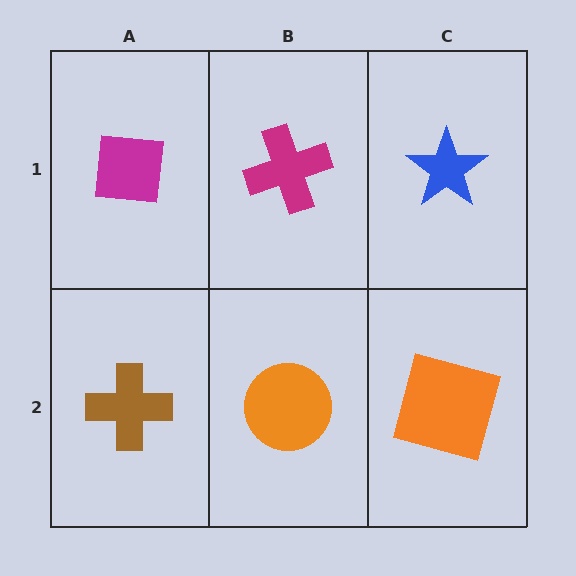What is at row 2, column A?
A brown cross.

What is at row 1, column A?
A magenta square.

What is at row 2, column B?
An orange circle.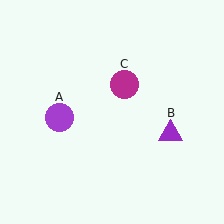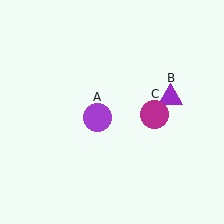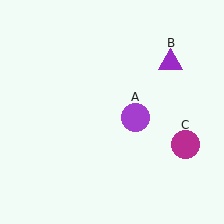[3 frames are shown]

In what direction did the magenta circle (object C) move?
The magenta circle (object C) moved down and to the right.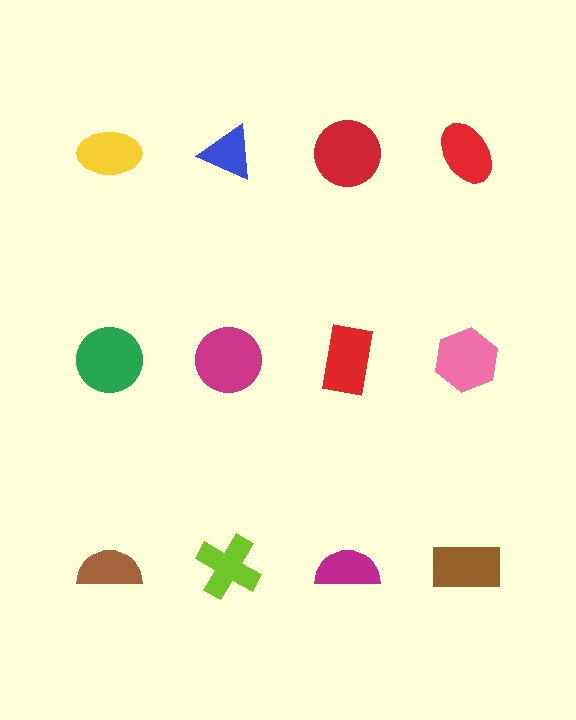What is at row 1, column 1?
A yellow ellipse.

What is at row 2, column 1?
A green circle.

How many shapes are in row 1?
4 shapes.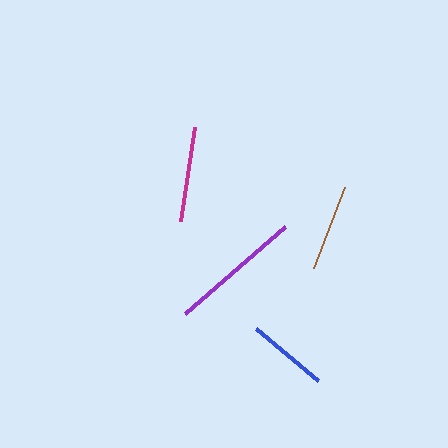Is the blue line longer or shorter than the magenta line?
The magenta line is longer than the blue line.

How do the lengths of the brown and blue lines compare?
The brown and blue lines are approximately the same length.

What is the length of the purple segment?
The purple segment is approximately 133 pixels long.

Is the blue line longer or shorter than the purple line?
The purple line is longer than the blue line.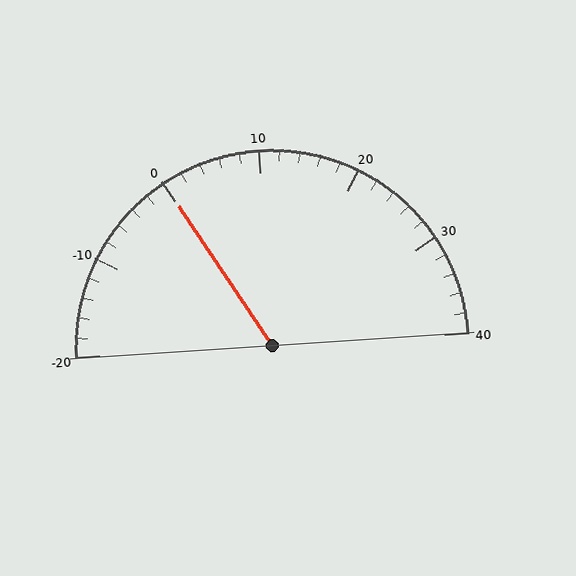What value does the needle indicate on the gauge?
The needle indicates approximately 0.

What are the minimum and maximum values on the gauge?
The gauge ranges from -20 to 40.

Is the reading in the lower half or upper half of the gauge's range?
The reading is in the lower half of the range (-20 to 40).